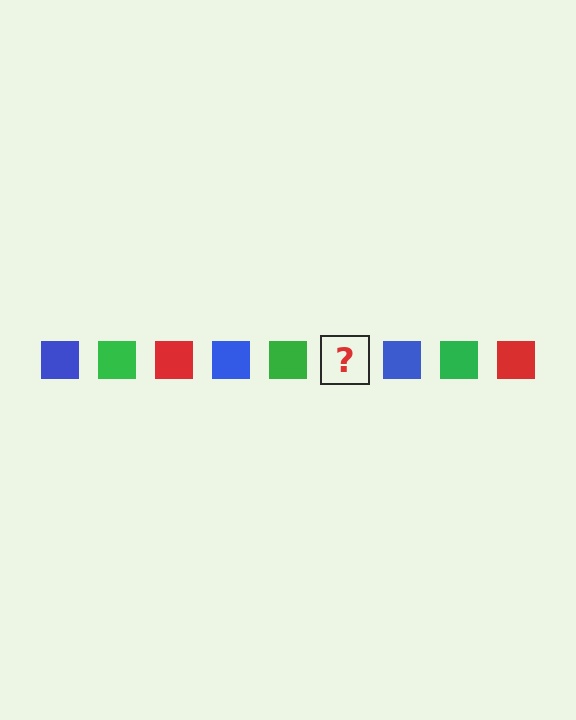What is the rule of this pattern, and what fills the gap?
The rule is that the pattern cycles through blue, green, red squares. The gap should be filled with a red square.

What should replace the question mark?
The question mark should be replaced with a red square.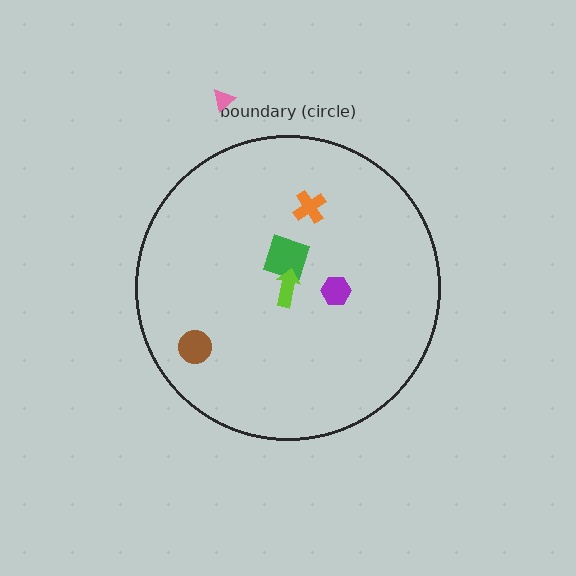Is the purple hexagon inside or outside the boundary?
Inside.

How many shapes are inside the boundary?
5 inside, 1 outside.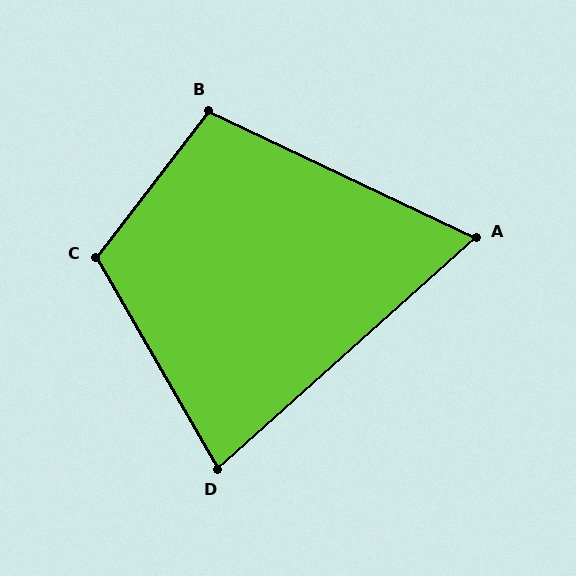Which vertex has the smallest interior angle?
A, at approximately 67 degrees.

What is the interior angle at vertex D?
Approximately 78 degrees (acute).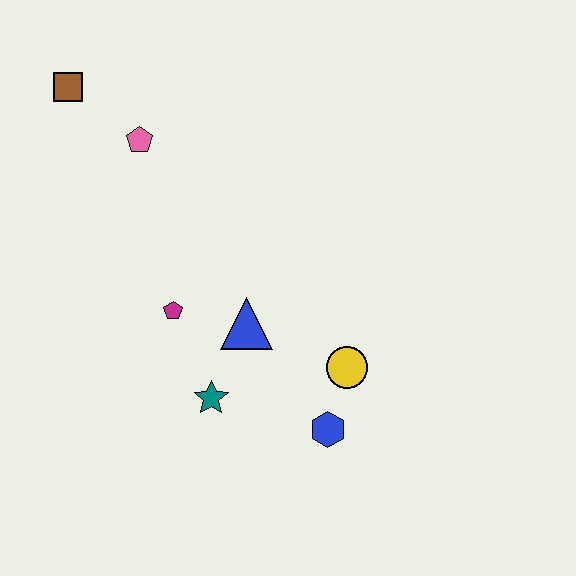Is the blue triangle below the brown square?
Yes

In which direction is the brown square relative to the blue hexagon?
The brown square is above the blue hexagon.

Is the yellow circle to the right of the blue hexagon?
Yes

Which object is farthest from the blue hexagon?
The brown square is farthest from the blue hexagon.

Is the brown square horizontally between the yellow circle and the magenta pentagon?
No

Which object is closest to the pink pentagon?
The brown square is closest to the pink pentagon.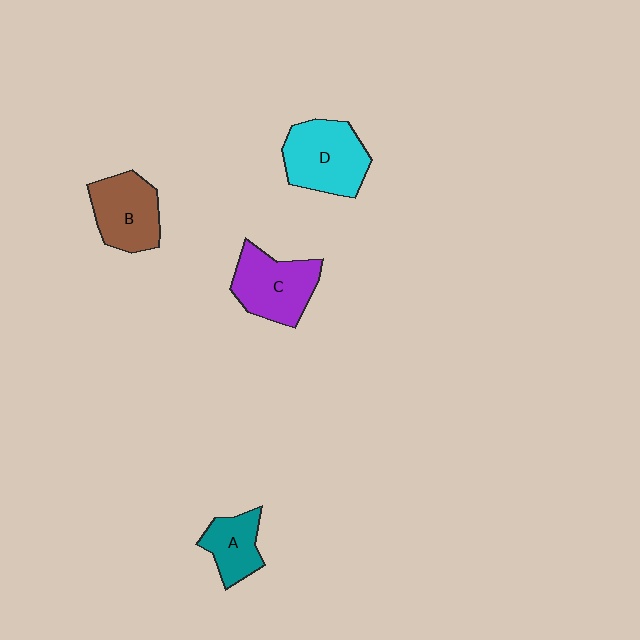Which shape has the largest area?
Shape D (cyan).